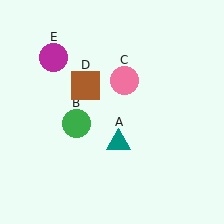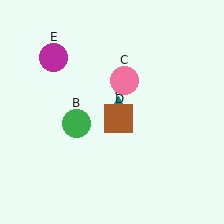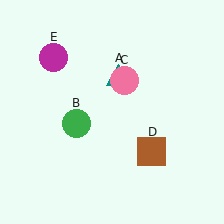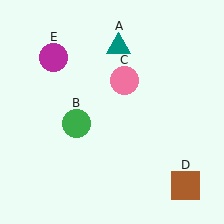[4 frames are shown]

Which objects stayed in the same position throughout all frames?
Green circle (object B) and pink circle (object C) and magenta circle (object E) remained stationary.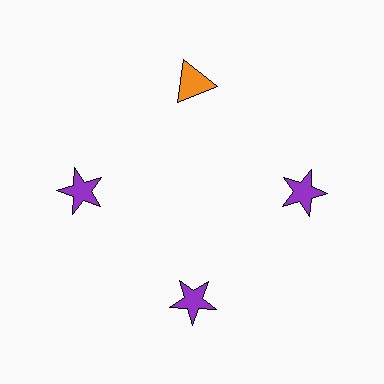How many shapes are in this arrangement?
There are 4 shapes arranged in a ring pattern.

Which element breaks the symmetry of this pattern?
The orange triangle at roughly the 12 o'clock position breaks the symmetry. All other shapes are purple stars.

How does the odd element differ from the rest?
It differs in both color (orange instead of purple) and shape (triangle instead of star).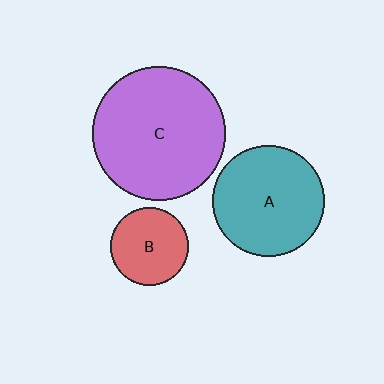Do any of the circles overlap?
No, none of the circles overlap.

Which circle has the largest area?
Circle C (purple).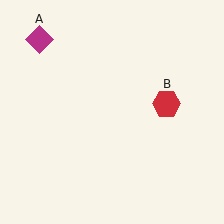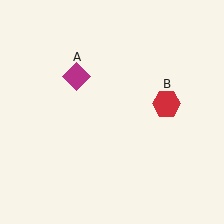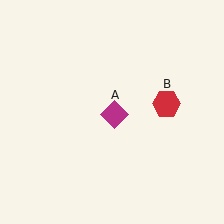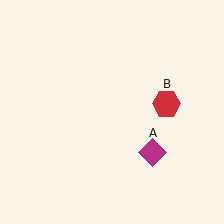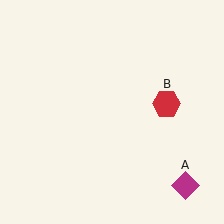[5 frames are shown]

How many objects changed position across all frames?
1 object changed position: magenta diamond (object A).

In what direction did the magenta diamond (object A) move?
The magenta diamond (object A) moved down and to the right.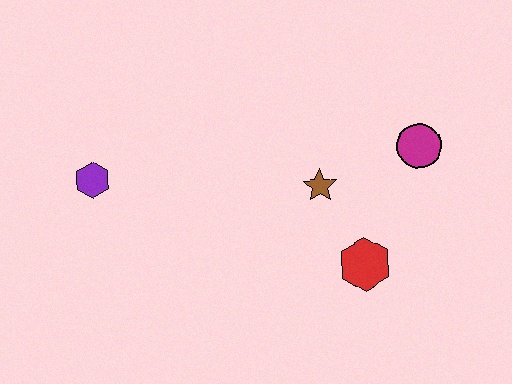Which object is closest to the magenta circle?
The brown star is closest to the magenta circle.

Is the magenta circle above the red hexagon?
Yes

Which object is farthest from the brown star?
The purple hexagon is farthest from the brown star.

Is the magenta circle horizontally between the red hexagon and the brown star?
No